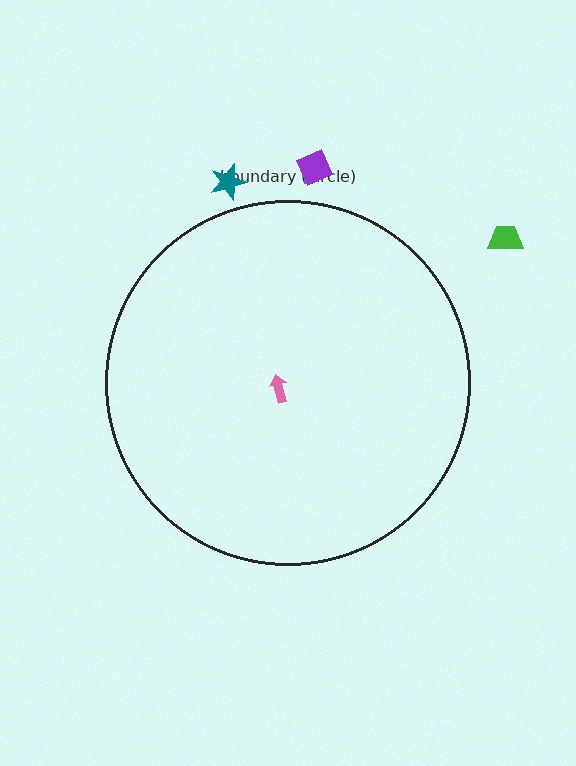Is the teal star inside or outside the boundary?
Outside.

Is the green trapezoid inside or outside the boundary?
Outside.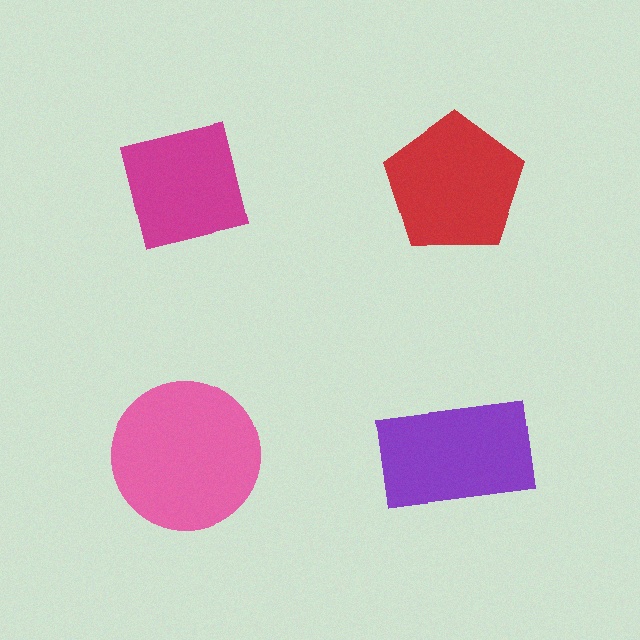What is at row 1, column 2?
A red pentagon.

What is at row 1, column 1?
A magenta square.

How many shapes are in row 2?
2 shapes.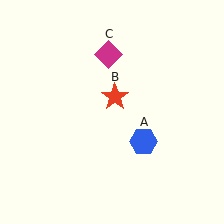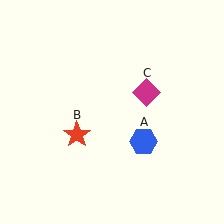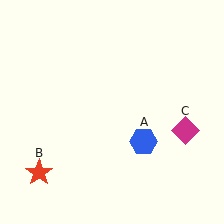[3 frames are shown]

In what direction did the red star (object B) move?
The red star (object B) moved down and to the left.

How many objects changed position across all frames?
2 objects changed position: red star (object B), magenta diamond (object C).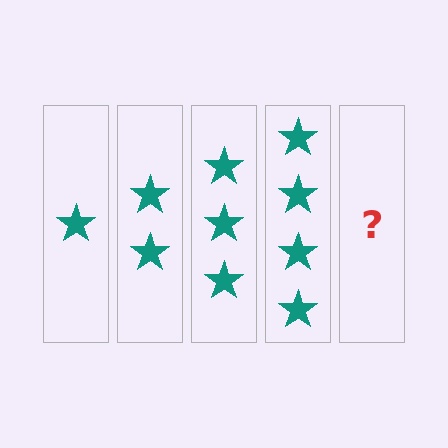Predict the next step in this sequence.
The next step is 5 stars.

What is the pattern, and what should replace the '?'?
The pattern is that each step adds one more star. The '?' should be 5 stars.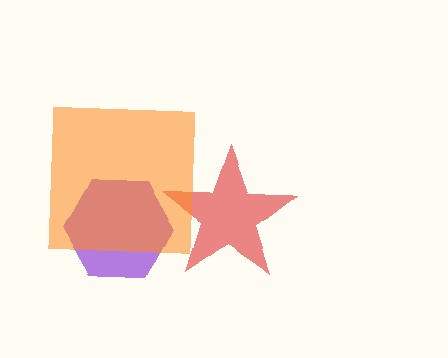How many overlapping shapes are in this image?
There are 3 overlapping shapes in the image.